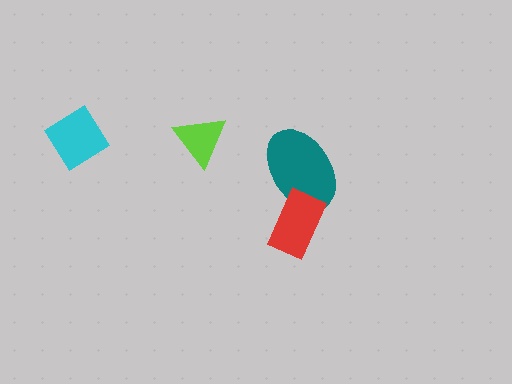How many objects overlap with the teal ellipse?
1 object overlaps with the teal ellipse.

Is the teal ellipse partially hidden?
Yes, it is partially covered by another shape.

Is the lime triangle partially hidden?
No, no other shape covers it.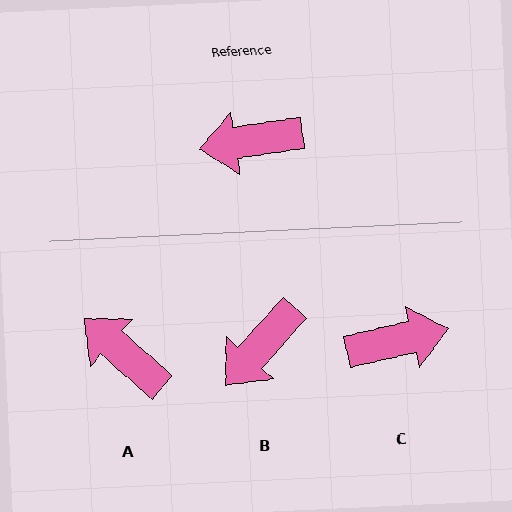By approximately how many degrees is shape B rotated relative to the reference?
Approximately 39 degrees counter-clockwise.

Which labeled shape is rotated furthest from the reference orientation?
C, about 176 degrees away.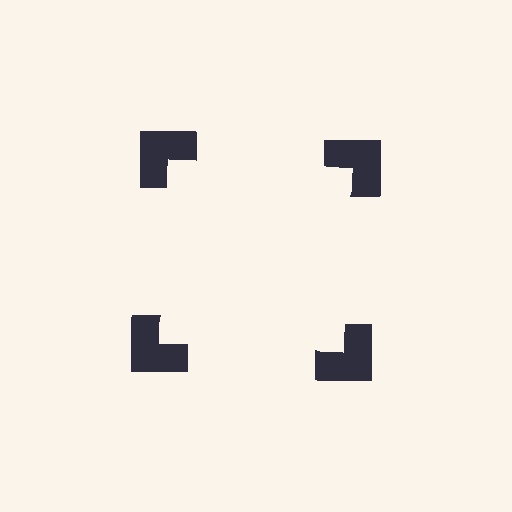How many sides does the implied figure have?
4 sides.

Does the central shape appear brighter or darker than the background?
It typically appears slightly brighter than the background, even though no actual brightness change is drawn.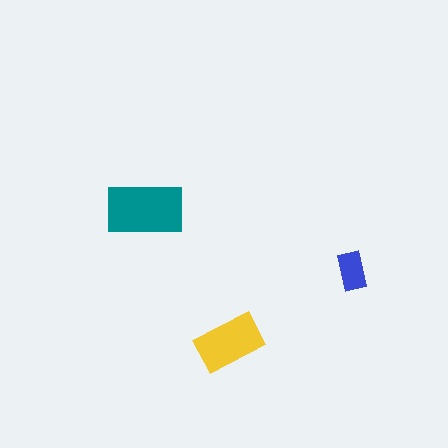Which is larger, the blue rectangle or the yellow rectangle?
The yellow one.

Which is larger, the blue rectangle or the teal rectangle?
The teal one.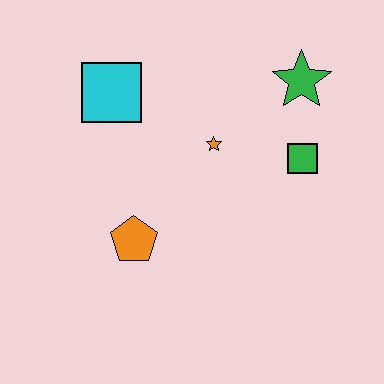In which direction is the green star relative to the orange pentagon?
The green star is to the right of the orange pentagon.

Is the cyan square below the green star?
Yes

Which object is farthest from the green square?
The cyan square is farthest from the green square.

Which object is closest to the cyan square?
The orange star is closest to the cyan square.